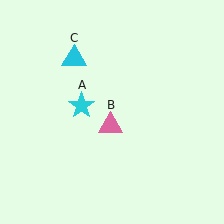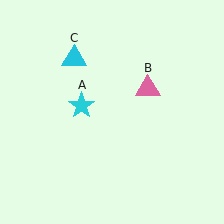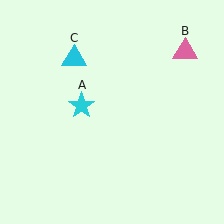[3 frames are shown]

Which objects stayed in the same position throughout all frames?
Cyan star (object A) and cyan triangle (object C) remained stationary.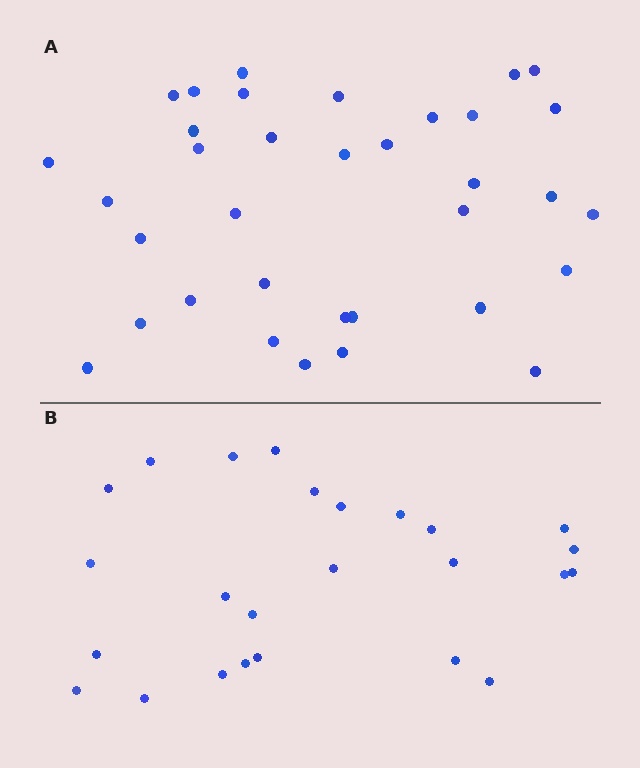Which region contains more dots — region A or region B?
Region A (the top region) has more dots.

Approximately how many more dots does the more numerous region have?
Region A has roughly 10 or so more dots than region B.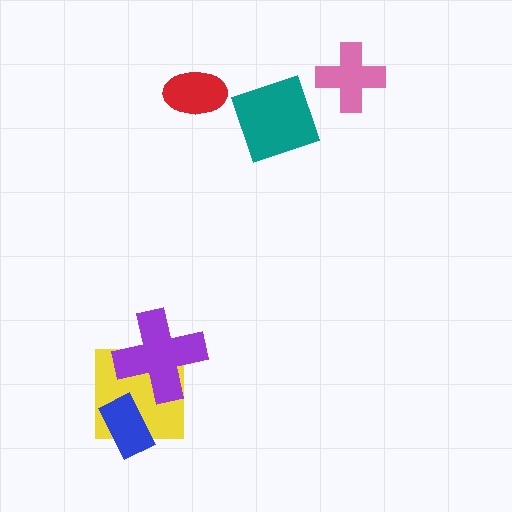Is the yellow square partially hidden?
Yes, it is partially covered by another shape.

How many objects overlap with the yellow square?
2 objects overlap with the yellow square.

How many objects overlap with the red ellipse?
0 objects overlap with the red ellipse.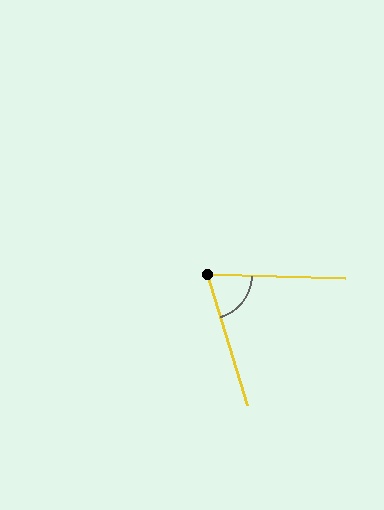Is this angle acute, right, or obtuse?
It is acute.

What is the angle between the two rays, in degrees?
Approximately 72 degrees.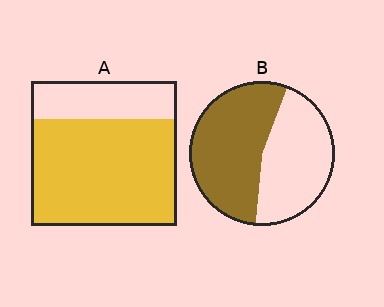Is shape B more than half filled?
Yes.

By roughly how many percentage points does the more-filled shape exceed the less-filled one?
By roughly 20 percentage points (A over B).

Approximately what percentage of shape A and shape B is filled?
A is approximately 75% and B is approximately 55%.